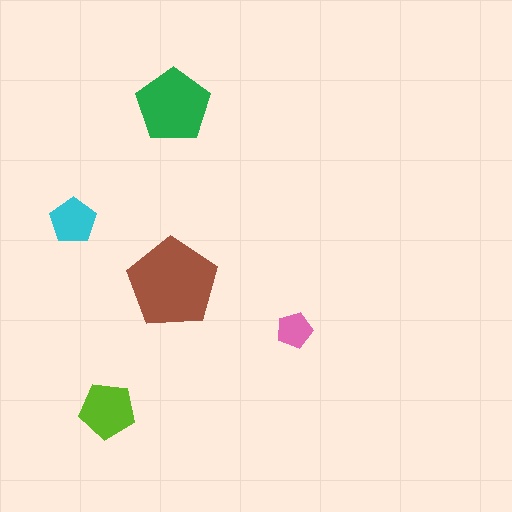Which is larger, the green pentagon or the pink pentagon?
The green one.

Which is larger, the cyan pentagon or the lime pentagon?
The lime one.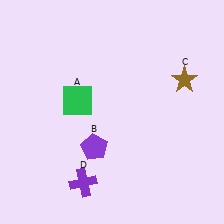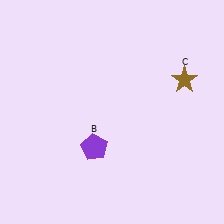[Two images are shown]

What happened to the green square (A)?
The green square (A) was removed in Image 2. It was in the top-left area of Image 1.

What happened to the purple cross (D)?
The purple cross (D) was removed in Image 2. It was in the bottom-left area of Image 1.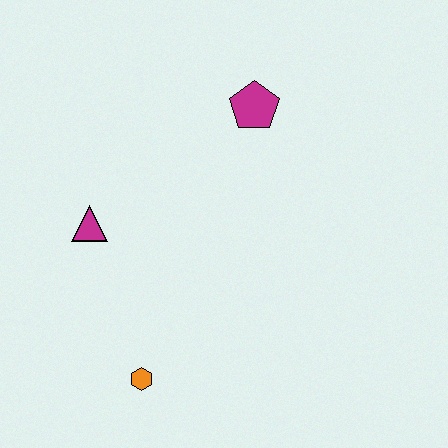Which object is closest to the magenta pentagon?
The magenta triangle is closest to the magenta pentagon.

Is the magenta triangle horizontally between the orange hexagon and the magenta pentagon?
No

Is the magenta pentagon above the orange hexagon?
Yes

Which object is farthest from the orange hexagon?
The magenta pentagon is farthest from the orange hexagon.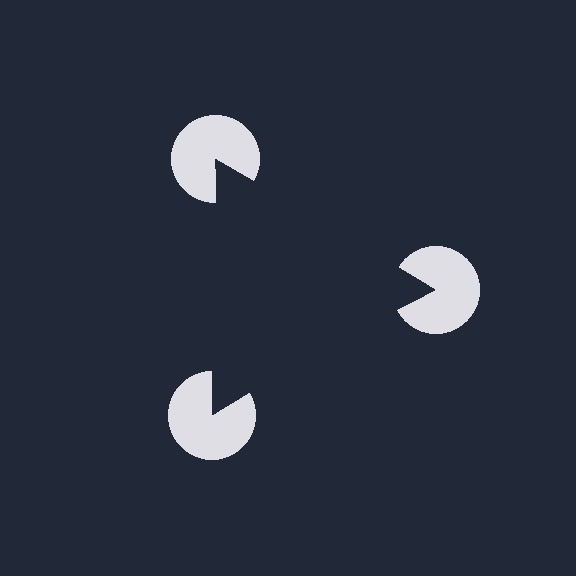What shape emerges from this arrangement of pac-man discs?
An illusory triangle — its edges are inferred from the aligned wedge cuts in the pac-man discs, not physically drawn.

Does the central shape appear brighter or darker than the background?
It typically appears slightly darker than the background, even though no actual brightness change is drawn.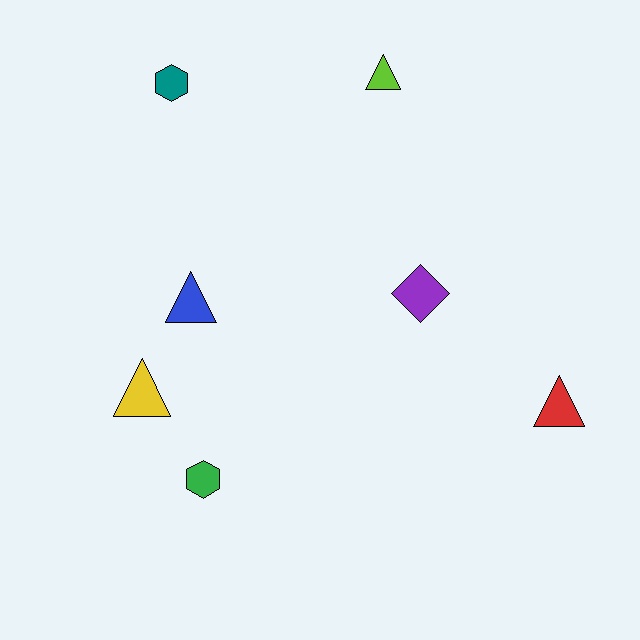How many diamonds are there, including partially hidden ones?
There is 1 diamond.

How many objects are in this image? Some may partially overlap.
There are 7 objects.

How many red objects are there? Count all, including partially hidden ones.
There is 1 red object.